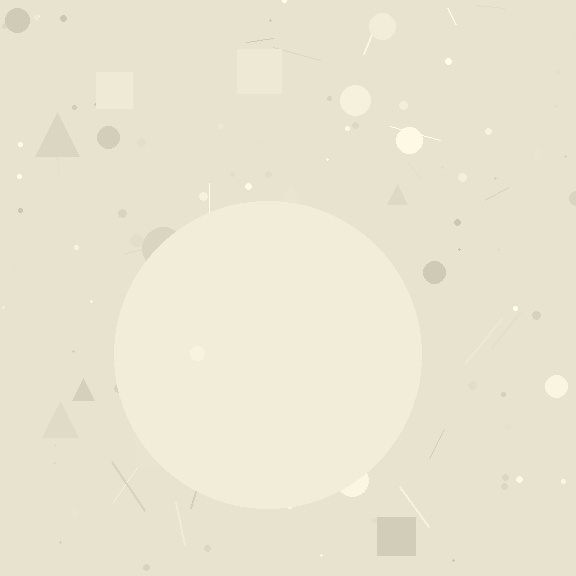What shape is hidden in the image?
A circle is hidden in the image.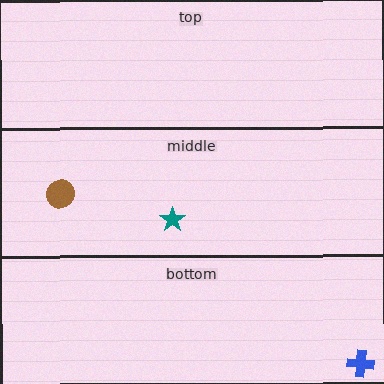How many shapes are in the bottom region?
1.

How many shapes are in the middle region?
2.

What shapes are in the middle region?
The brown circle, the teal star.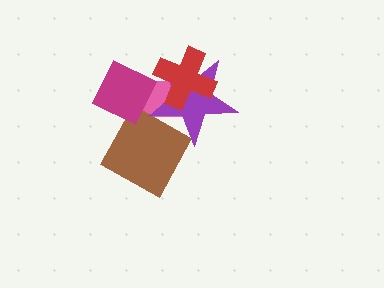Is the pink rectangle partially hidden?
Yes, it is partially covered by another shape.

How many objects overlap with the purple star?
4 objects overlap with the purple star.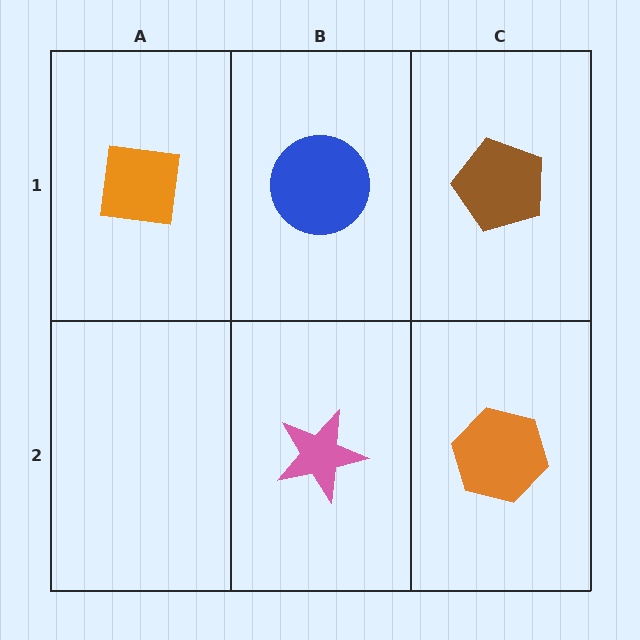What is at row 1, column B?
A blue circle.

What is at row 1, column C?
A brown pentagon.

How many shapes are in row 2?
2 shapes.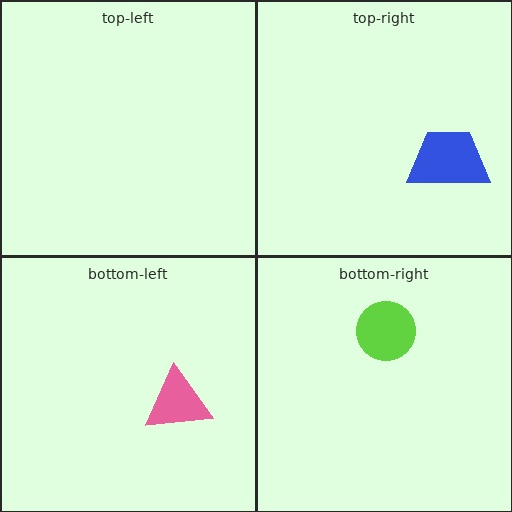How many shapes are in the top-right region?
1.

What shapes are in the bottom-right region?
The lime circle.